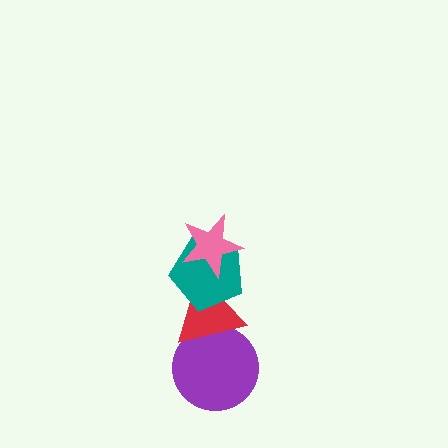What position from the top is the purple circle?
The purple circle is 4th from the top.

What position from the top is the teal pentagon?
The teal pentagon is 2nd from the top.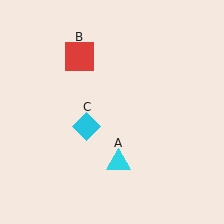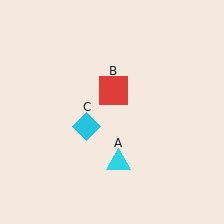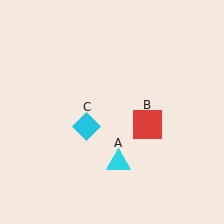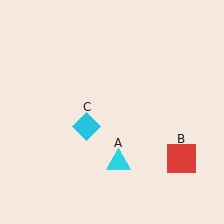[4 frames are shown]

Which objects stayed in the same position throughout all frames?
Cyan triangle (object A) and cyan diamond (object C) remained stationary.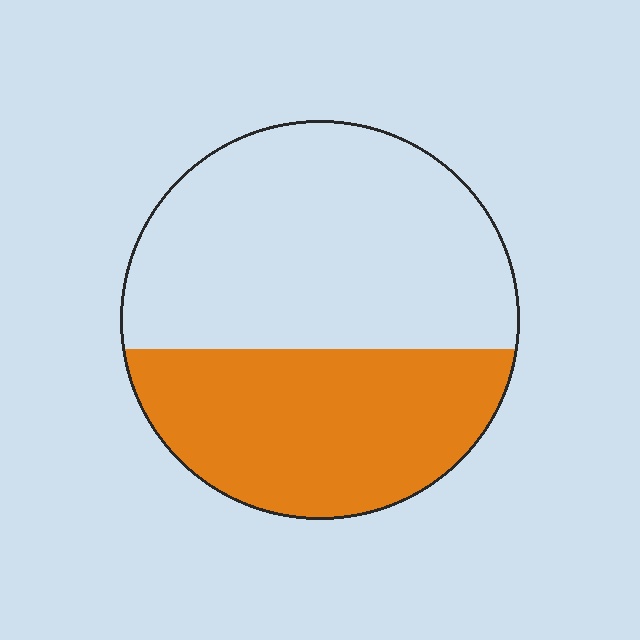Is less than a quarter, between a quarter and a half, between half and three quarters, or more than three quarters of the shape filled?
Between a quarter and a half.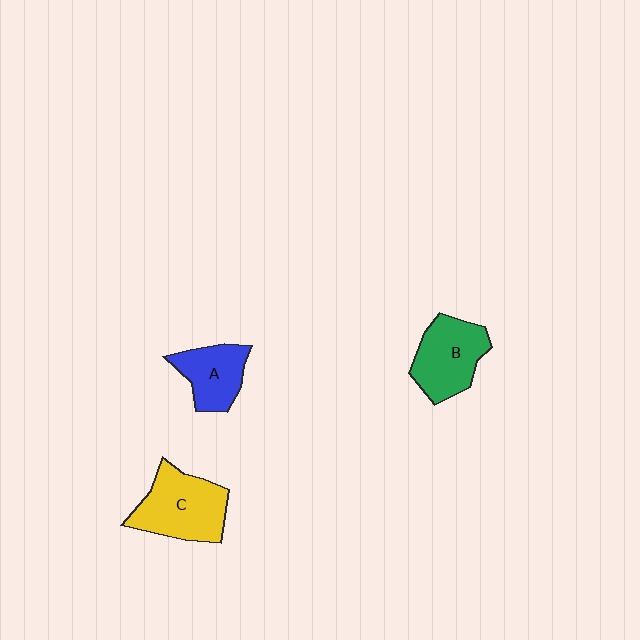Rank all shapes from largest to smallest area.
From largest to smallest: C (yellow), B (green), A (blue).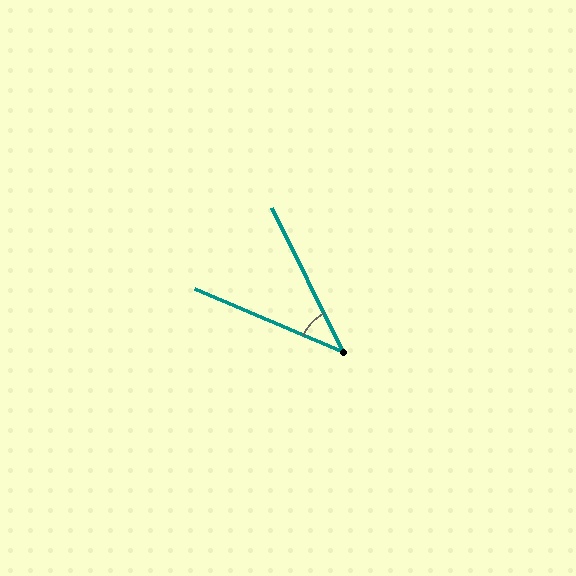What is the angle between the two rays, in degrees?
Approximately 41 degrees.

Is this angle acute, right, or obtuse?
It is acute.